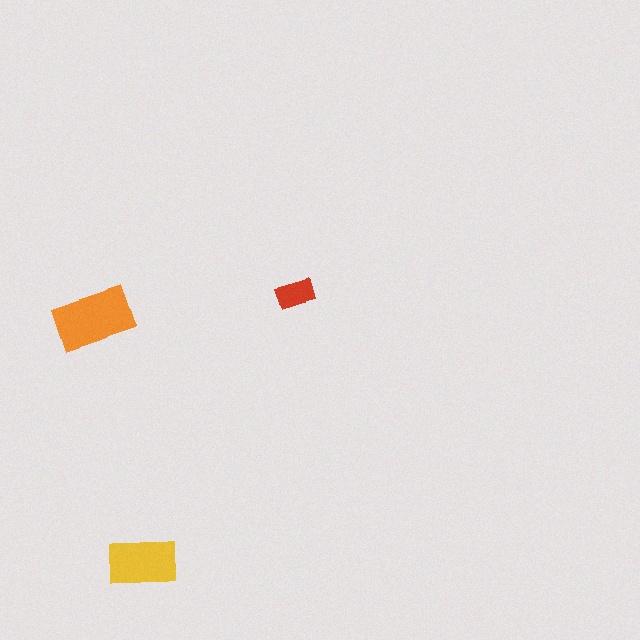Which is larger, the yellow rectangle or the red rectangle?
The yellow one.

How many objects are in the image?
There are 3 objects in the image.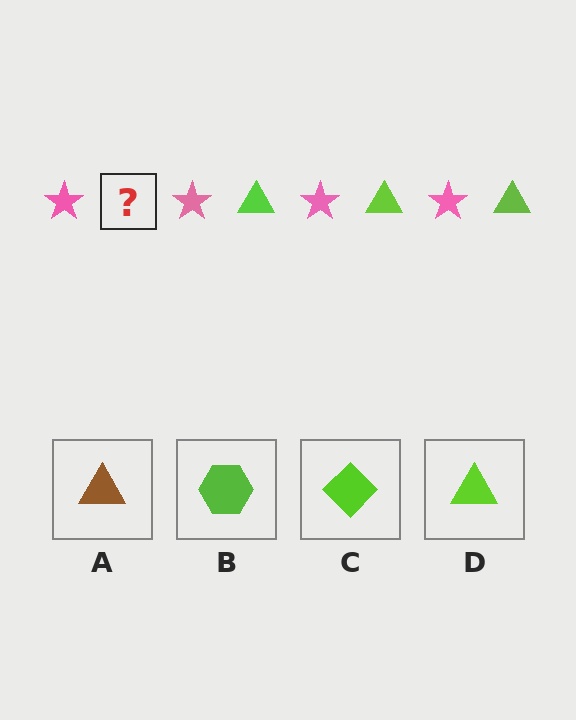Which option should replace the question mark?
Option D.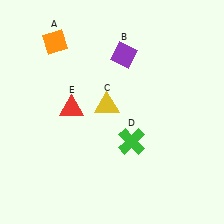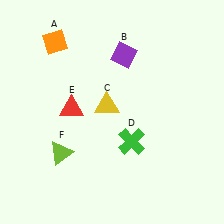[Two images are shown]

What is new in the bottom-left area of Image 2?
A lime triangle (F) was added in the bottom-left area of Image 2.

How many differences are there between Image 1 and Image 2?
There is 1 difference between the two images.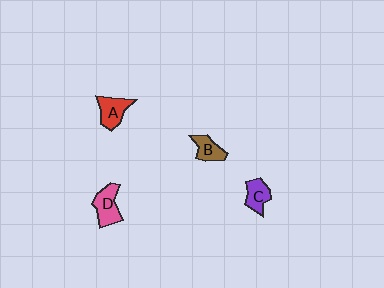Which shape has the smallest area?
Shape B (brown).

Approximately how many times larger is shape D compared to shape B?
Approximately 1.3 times.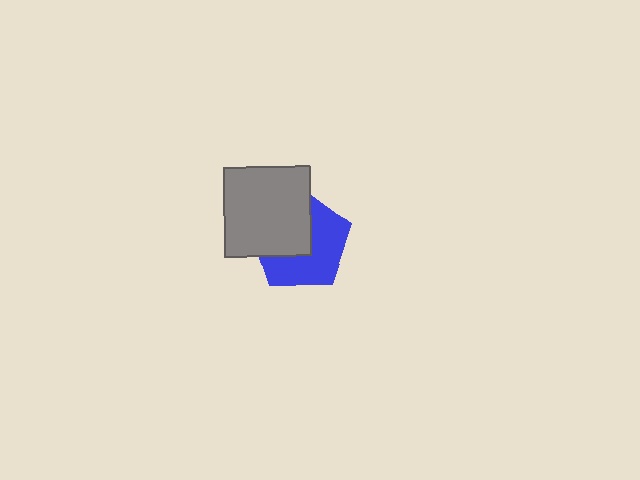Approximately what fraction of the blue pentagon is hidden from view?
Roughly 45% of the blue pentagon is hidden behind the gray rectangle.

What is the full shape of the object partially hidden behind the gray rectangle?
The partially hidden object is a blue pentagon.